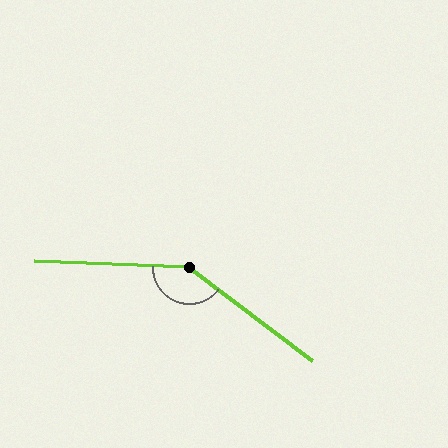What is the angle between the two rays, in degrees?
Approximately 145 degrees.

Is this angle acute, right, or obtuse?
It is obtuse.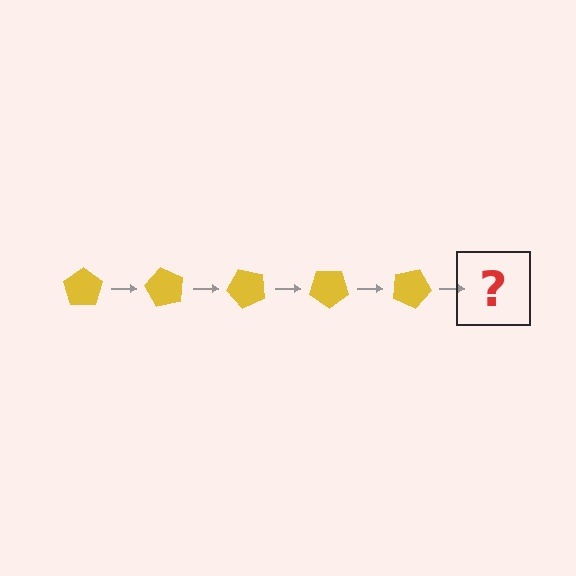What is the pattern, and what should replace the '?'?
The pattern is that the pentagon rotates 60 degrees each step. The '?' should be a yellow pentagon rotated 300 degrees.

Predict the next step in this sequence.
The next step is a yellow pentagon rotated 300 degrees.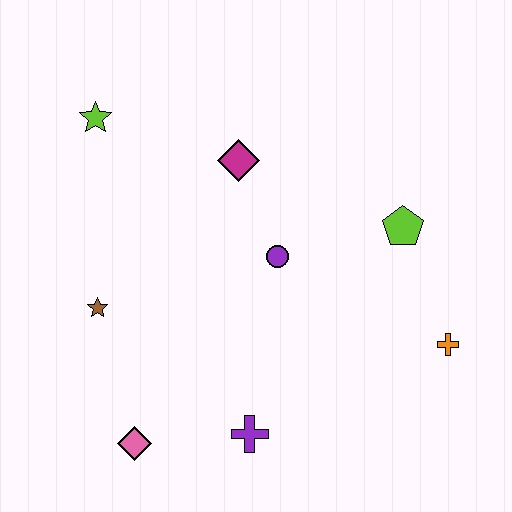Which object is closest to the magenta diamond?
The purple circle is closest to the magenta diamond.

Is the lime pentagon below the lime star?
Yes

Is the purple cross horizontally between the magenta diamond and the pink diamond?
No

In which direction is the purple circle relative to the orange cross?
The purple circle is to the left of the orange cross.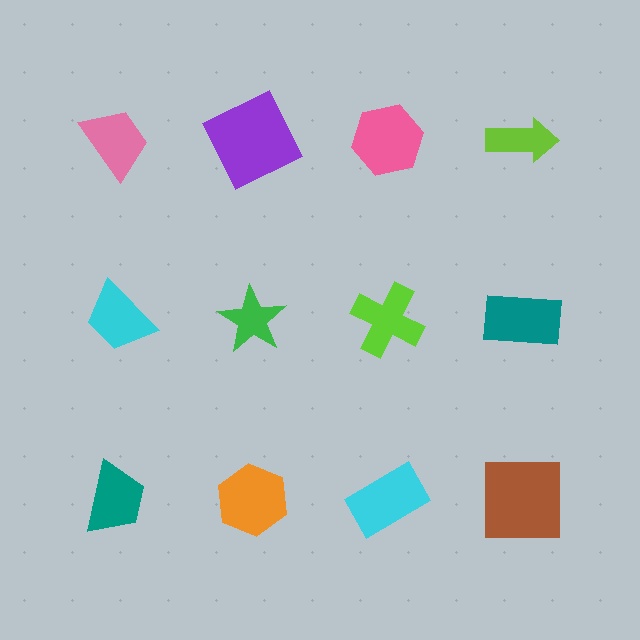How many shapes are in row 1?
4 shapes.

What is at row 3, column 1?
A teal trapezoid.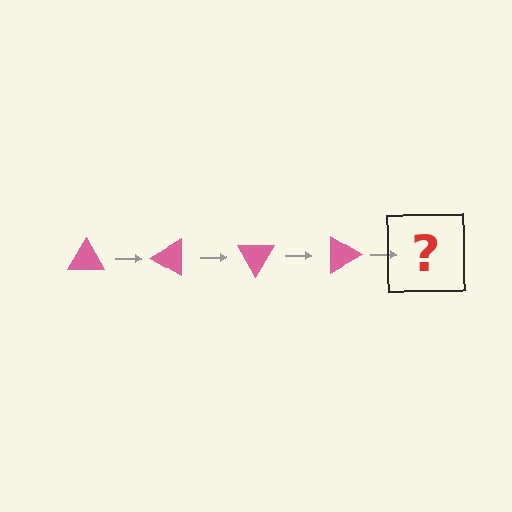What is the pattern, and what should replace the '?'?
The pattern is that the triangle rotates 30 degrees each step. The '?' should be a pink triangle rotated 120 degrees.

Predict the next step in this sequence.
The next step is a pink triangle rotated 120 degrees.